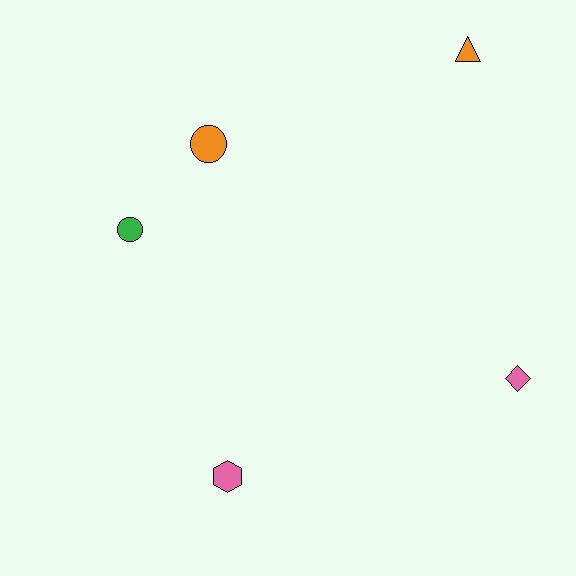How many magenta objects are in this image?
There are no magenta objects.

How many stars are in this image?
There are no stars.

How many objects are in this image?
There are 5 objects.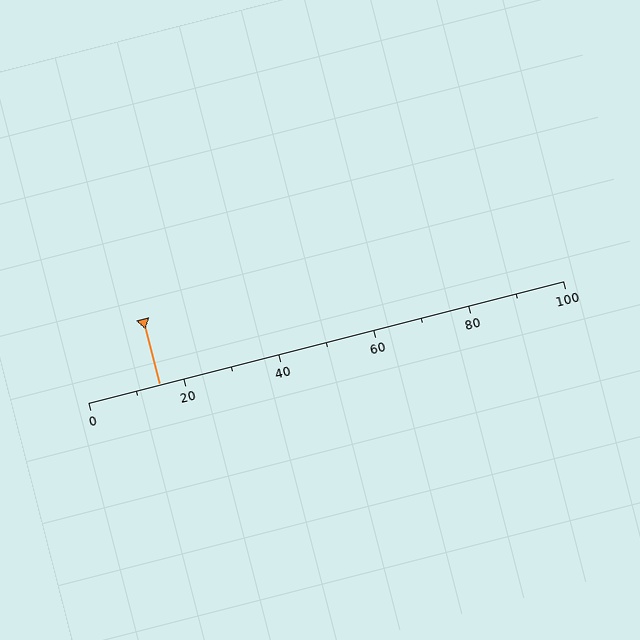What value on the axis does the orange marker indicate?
The marker indicates approximately 15.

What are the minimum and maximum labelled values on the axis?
The axis runs from 0 to 100.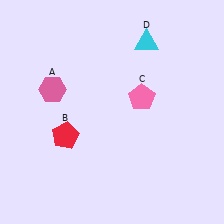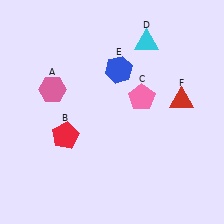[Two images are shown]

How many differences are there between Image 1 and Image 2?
There are 2 differences between the two images.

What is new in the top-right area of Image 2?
A red triangle (F) was added in the top-right area of Image 2.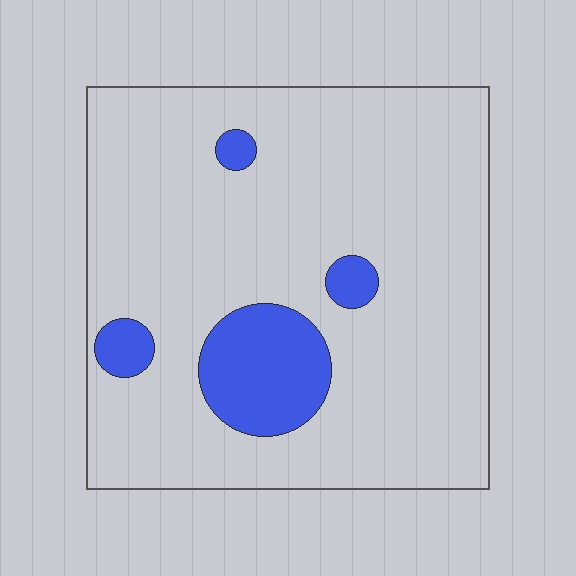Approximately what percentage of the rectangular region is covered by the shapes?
Approximately 15%.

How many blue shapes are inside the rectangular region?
4.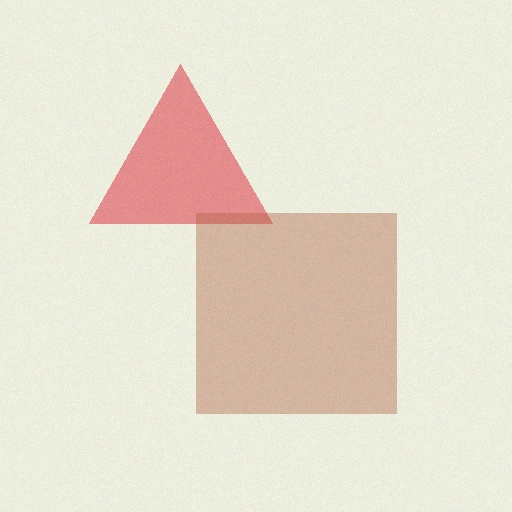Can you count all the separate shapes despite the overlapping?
Yes, there are 2 separate shapes.